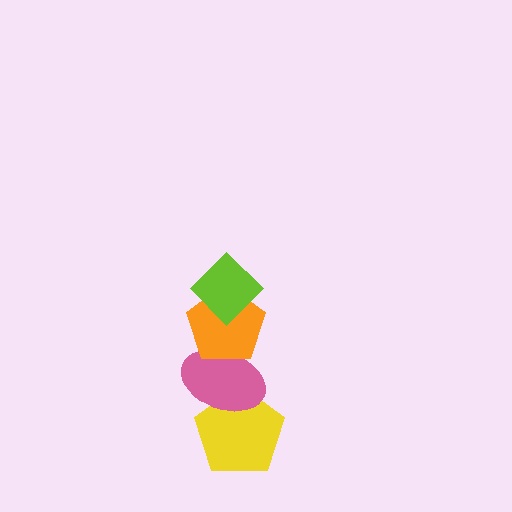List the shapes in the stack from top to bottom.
From top to bottom: the lime diamond, the orange pentagon, the pink ellipse, the yellow pentagon.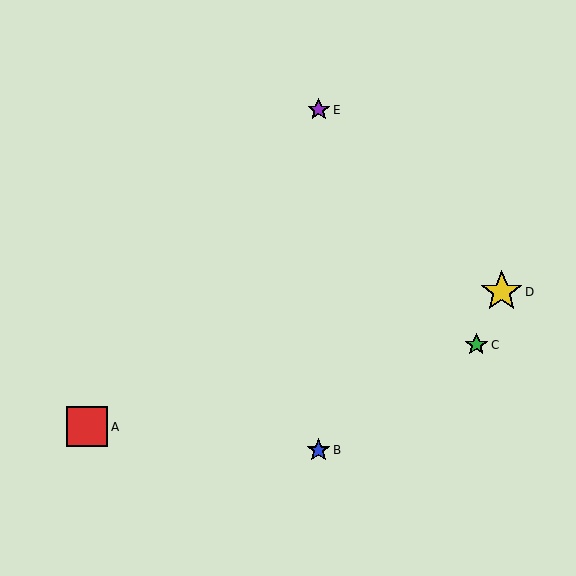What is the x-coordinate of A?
Object A is at x≈87.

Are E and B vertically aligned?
Yes, both are at x≈319.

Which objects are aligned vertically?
Objects B, E are aligned vertically.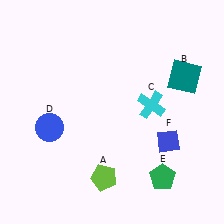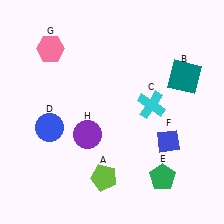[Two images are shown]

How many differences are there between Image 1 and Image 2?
There are 2 differences between the two images.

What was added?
A pink hexagon (G), a purple circle (H) were added in Image 2.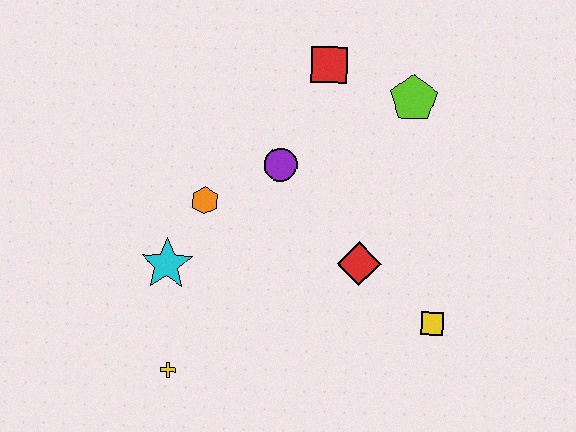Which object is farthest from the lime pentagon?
The yellow cross is farthest from the lime pentagon.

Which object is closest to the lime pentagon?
The red square is closest to the lime pentagon.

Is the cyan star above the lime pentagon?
No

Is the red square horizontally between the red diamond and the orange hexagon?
Yes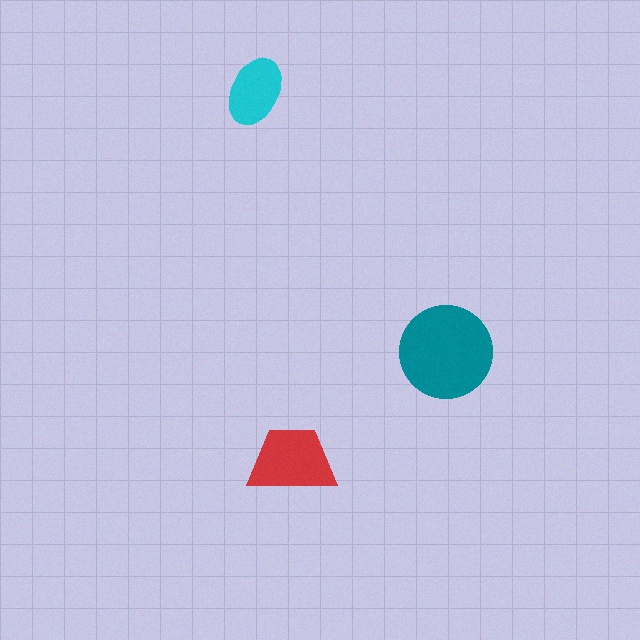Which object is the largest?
The teal circle.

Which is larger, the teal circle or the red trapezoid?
The teal circle.